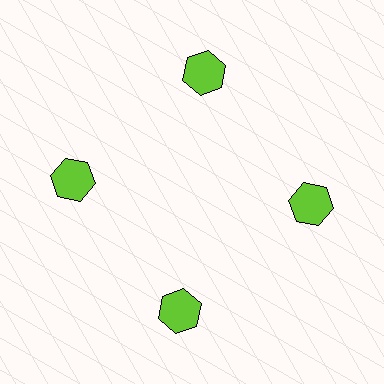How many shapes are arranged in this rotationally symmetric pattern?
There are 4 shapes, arranged in 4 groups of 1.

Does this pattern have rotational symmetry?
Yes, this pattern has 4-fold rotational symmetry. It looks the same after rotating 90 degrees around the center.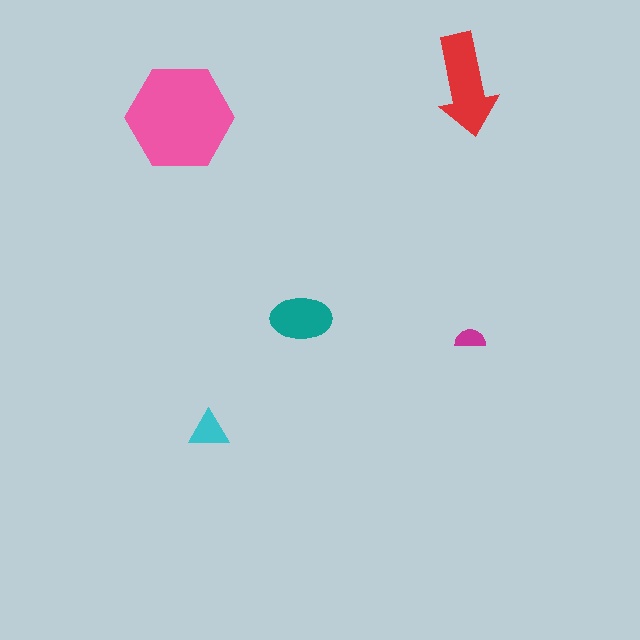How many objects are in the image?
There are 5 objects in the image.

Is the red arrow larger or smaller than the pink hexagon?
Smaller.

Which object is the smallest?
The magenta semicircle.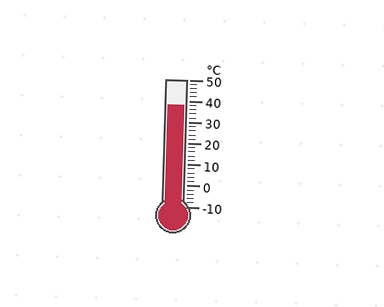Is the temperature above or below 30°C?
The temperature is above 30°C.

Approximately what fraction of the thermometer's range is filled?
The thermometer is filled to approximately 80% of its range.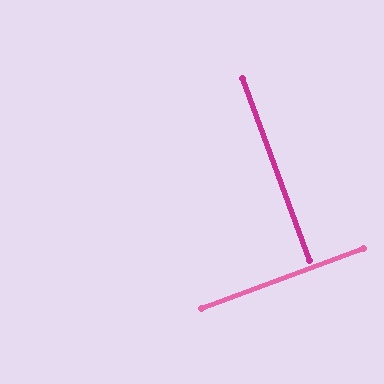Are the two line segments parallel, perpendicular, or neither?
Perpendicular — they meet at approximately 90°.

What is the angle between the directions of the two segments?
Approximately 90 degrees.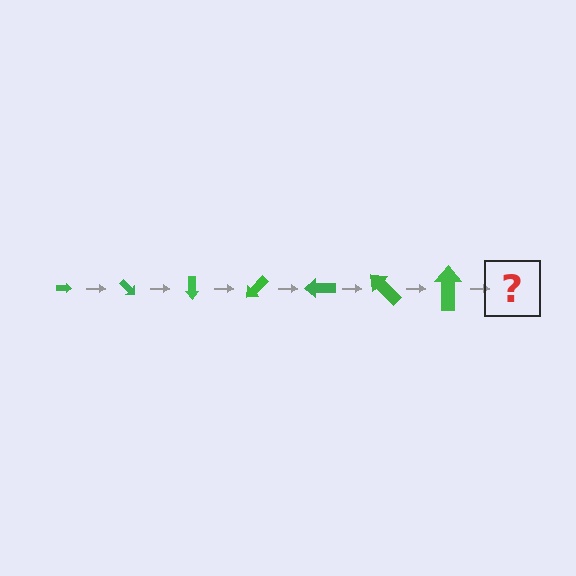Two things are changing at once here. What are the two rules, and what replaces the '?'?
The two rules are that the arrow grows larger each step and it rotates 45 degrees each step. The '?' should be an arrow, larger than the previous one and rotated 315 degrees from the start.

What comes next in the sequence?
The next element should be an arrow, larger than the previous one and rotated 315 degrees from the start.